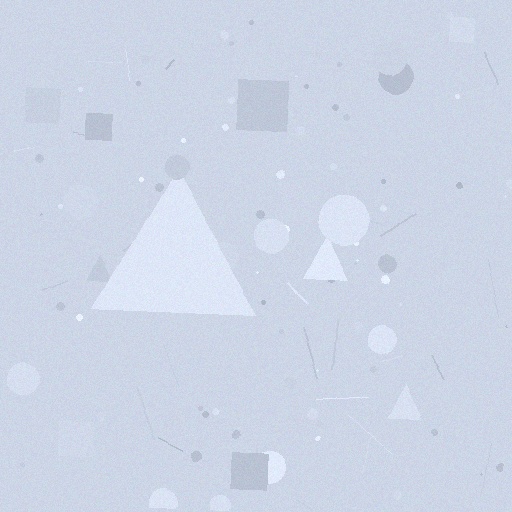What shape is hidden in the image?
A triangle is hidden in the image.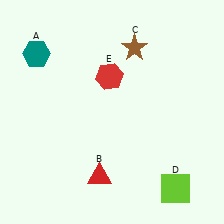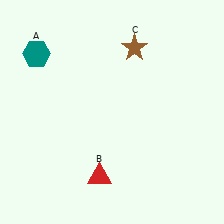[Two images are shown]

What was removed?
The lime square (D), the red hexagon (E) were removed in Image 2.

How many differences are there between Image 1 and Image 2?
There are 2 differences between the two images.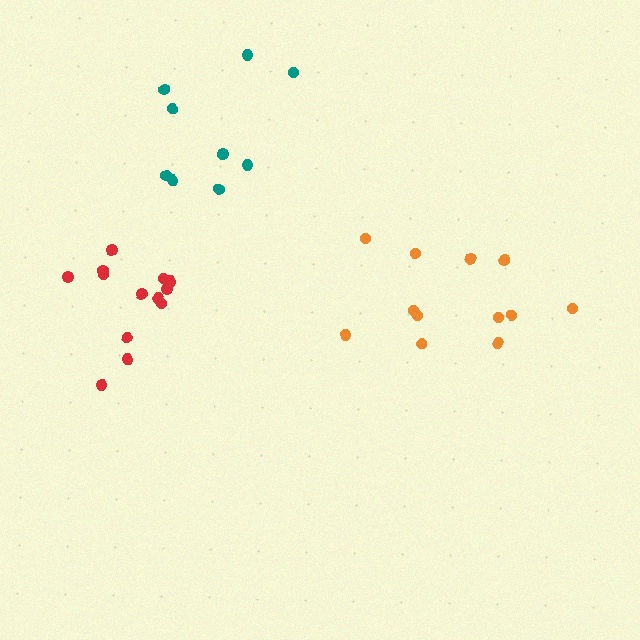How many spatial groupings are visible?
There are 3 spatial groupings.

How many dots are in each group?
Group 1: 13 dots, Group 2: 12 dots, Group 3: 10 dots (35 total).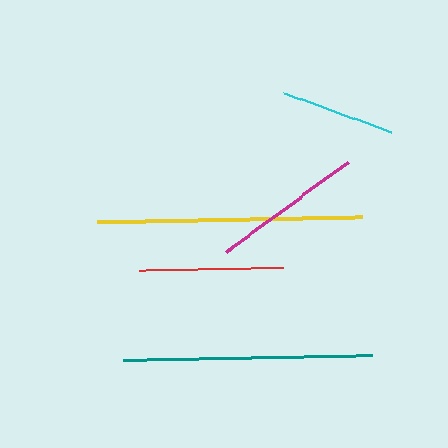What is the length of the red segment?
The red segment is approximately 144 pixels long.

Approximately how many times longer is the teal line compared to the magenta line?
The teal line is approximately 1.6 times the length of the magenta line.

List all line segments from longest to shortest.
From longest to shortest: yellow, teal, magenta, red, cyan.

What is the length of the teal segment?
The teal segment is approximately 249 pixels long.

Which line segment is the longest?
The yellow line is the longest at approximately 265 pixels.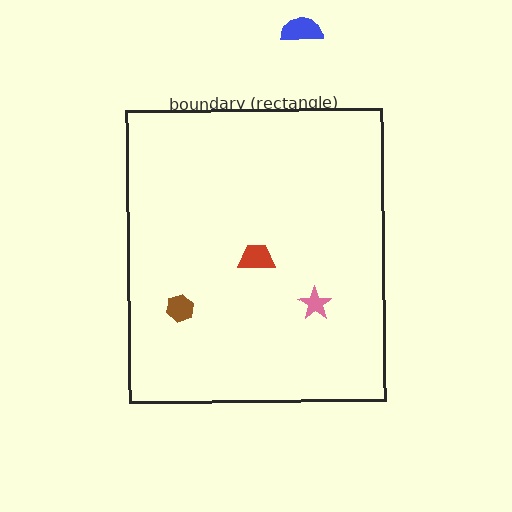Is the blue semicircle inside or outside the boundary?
Outside.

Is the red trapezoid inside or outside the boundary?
Inside.